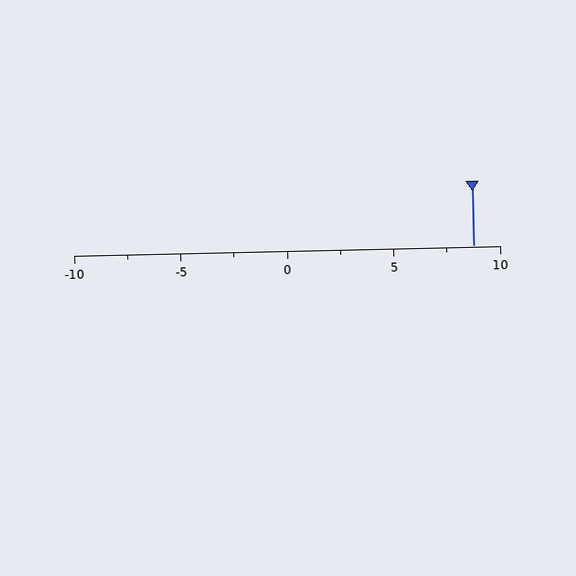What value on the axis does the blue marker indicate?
The marker indicates approximately 8.8.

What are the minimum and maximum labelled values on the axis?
The axis runs from -10 to 10.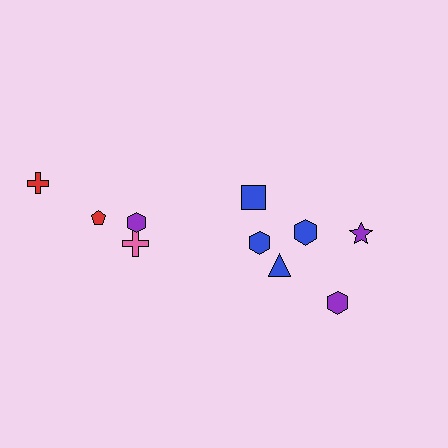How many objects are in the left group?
There are 4 objects.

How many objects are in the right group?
There are 6 objects.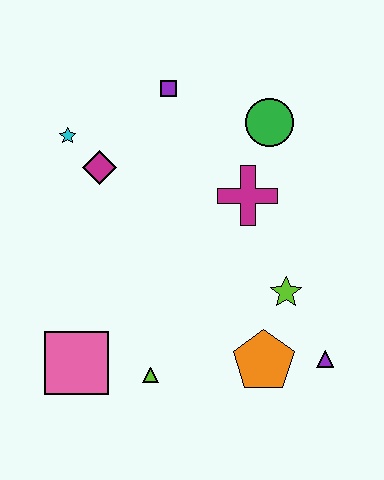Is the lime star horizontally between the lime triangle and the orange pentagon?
No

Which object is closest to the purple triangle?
The orange pentagon is closest to the purple triangle.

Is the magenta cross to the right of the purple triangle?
No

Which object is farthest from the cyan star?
The purple triangle is farthest from the cyan star.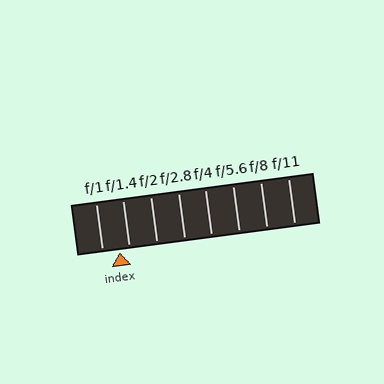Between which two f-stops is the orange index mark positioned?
The index mark is between f/1 and f/1.4.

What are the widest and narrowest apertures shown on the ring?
The widest aperture shown is f/1 and the narrowest is f/11.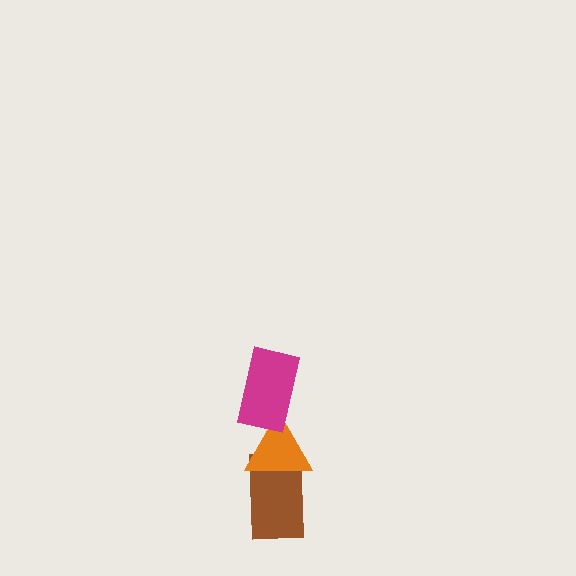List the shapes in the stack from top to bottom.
From top to bottom: the magenta rectangle, the orange triangle, the brown rectangle.